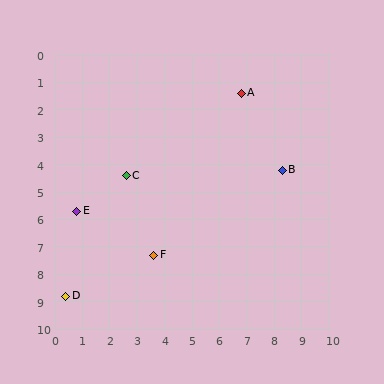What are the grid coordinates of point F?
Point F is at approximately (3.6, 7.3).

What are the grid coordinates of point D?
Point D is at approximately (0.4, 8.8).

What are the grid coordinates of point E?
Point E is at approximately (0.8, 5.7).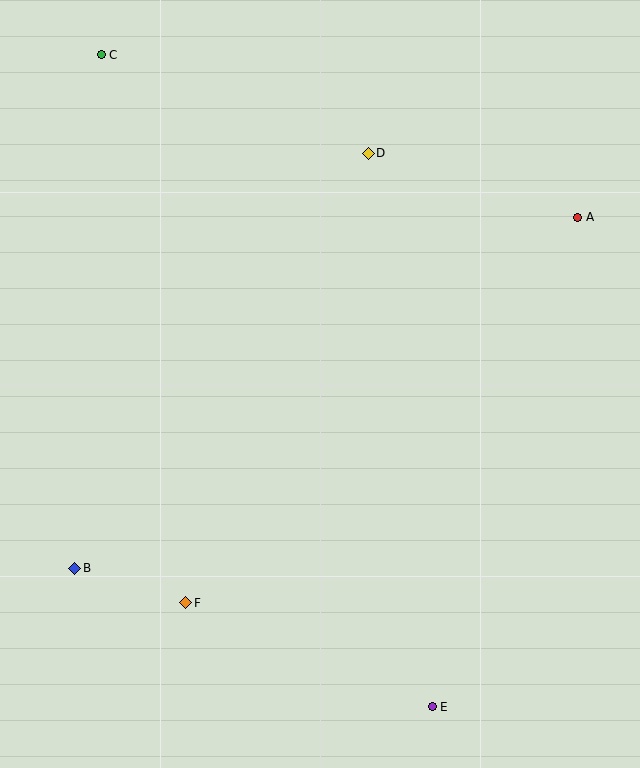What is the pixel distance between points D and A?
The distance between D and A is 219 pixels.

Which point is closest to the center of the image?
Point D at (368, 153) is closest to the center.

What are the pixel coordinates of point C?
Point C is at (101, 55).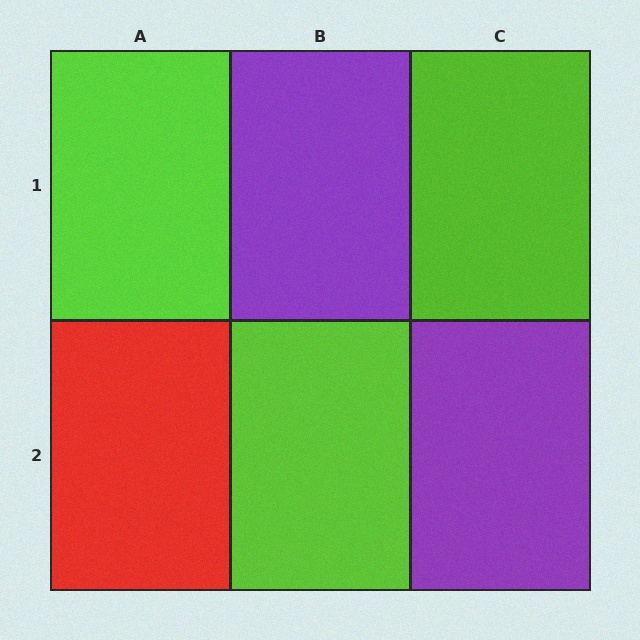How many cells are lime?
3 cells are lime.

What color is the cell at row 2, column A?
Red.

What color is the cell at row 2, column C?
Purple.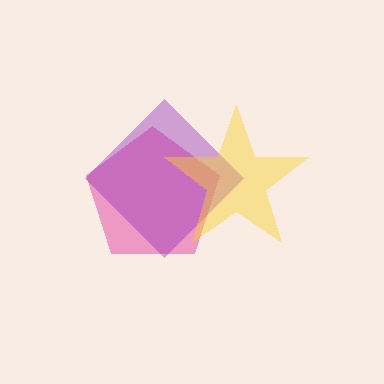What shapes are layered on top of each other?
The layered shapes are: a pink pentagon, a purple diamond, a yellow star.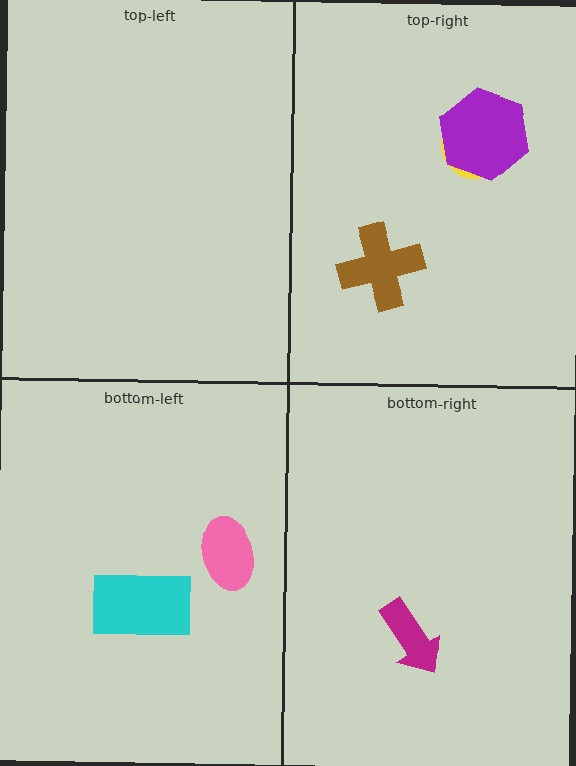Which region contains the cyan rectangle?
The bottom-left region.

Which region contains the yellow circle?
The top-right region.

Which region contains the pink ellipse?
The bottom-left region.